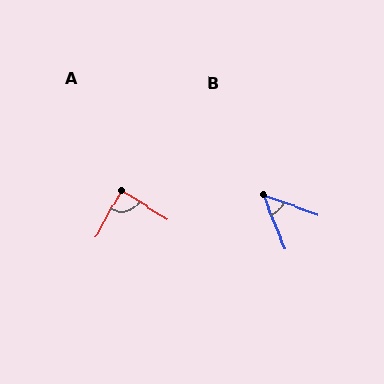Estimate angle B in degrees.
Approximately 48 degrees.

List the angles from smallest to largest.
B (48°), A (87°).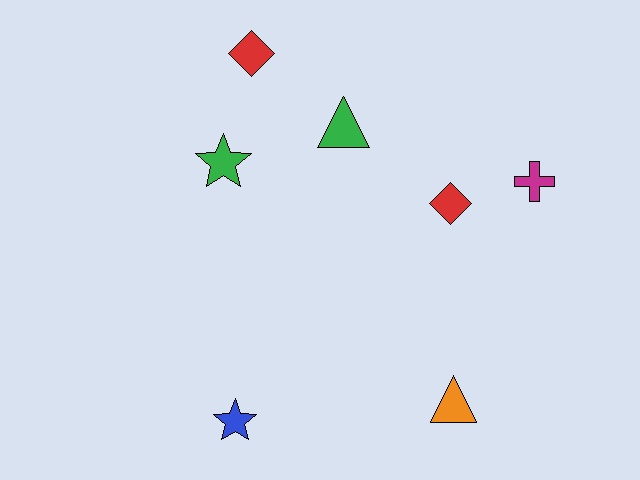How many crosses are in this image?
There is 1 cross.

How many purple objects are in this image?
There are no purple objects.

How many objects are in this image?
There are 7 objects.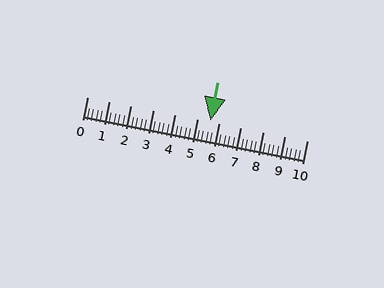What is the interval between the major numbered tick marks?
The major tick marks are spaced 1 units apart.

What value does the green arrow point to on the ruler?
The green arrow points to approximately 5.6.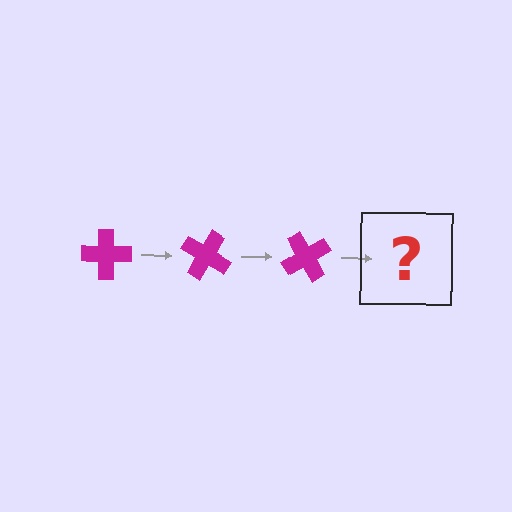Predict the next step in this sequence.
The next step is a magenta cross rotated 90 degrees.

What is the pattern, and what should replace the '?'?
The pattern is that the cross rotates 30 degrees each step. The '?' should be a magenta cross rotated 90 degrees.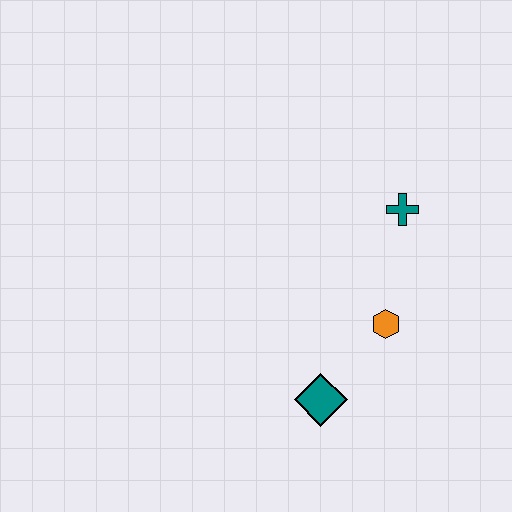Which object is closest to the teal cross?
The orange hexagon is closest to the teal cross.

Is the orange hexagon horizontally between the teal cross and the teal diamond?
Yes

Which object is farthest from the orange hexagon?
The teal cross is farthest from the orange hexagon.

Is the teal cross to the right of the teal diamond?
Yes